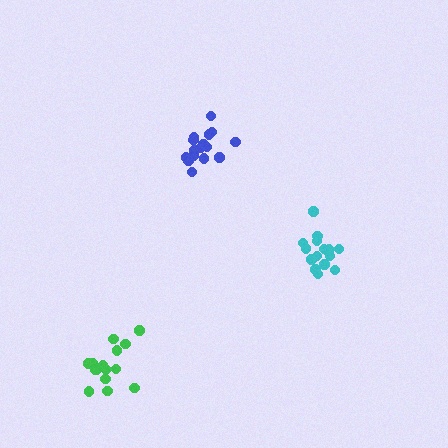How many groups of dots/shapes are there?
There are 3 groups.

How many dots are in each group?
Group 1: 16 dots, Group 2: 15 dots, Group 3: 16 dots (47 total).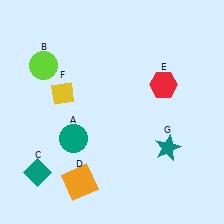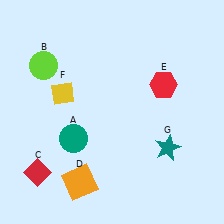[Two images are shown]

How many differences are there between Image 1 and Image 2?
There is 1 difference between the two images.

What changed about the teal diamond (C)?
In Image 1, C is teal. In Image 2, it changed to red.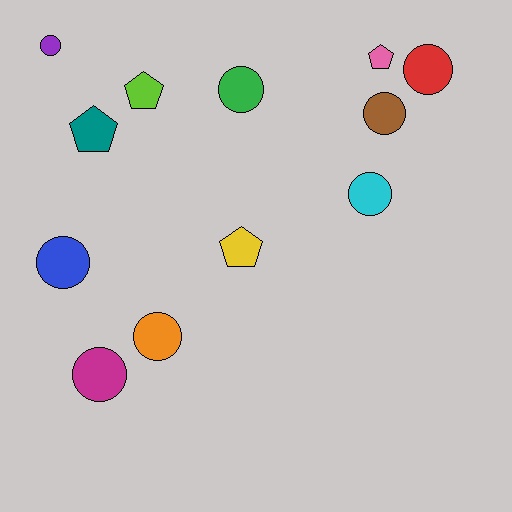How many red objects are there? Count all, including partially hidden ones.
There is 1 red object.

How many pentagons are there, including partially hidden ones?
There are 4 pentagons.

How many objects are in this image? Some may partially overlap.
There are 12 objects.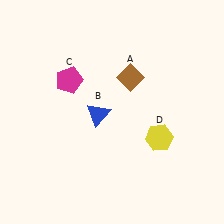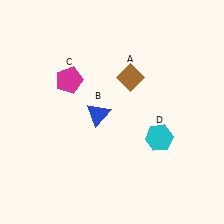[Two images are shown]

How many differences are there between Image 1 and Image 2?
There is 1 difference between the two images.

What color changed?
The hexagon (D) changed from yellow in Image 1 to cyan in Image 2.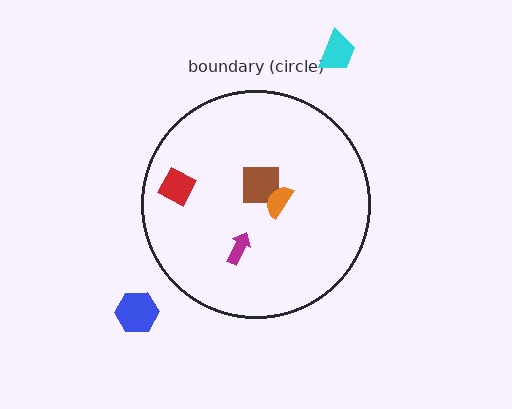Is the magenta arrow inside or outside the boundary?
Inside.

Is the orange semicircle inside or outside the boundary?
Inside.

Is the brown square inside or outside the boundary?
Inside.